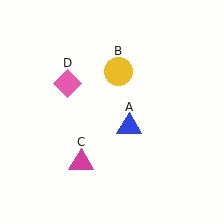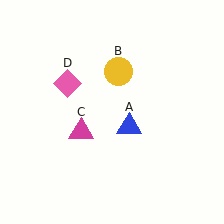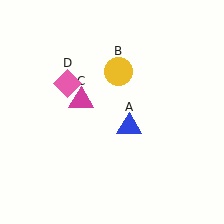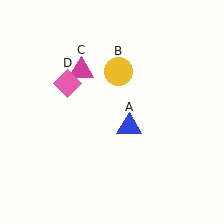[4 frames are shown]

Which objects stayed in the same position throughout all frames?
Blue triangle (object A) and yellow circle (object B) and pink diamond (object D) remained stationary.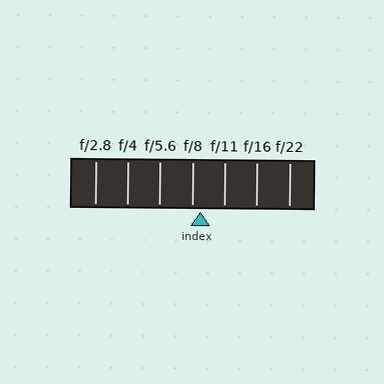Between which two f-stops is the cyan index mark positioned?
The index mark is between f/8 and f/11.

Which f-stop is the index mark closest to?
The index mark is closest to f/8.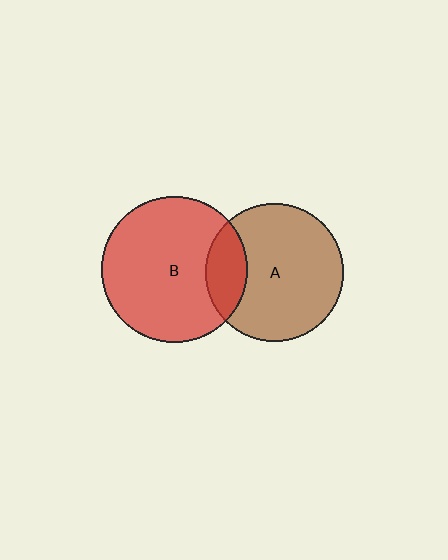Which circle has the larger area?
Circle B (red).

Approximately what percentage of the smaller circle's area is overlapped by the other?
Approximately 20%.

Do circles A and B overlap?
Yes.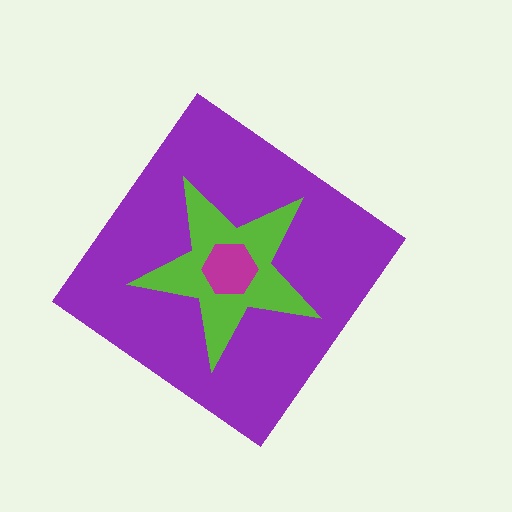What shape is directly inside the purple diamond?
The lime star.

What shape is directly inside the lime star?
The magenta hexagon.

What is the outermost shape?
The purple diamond.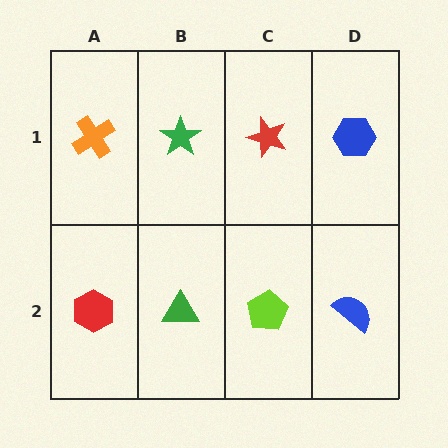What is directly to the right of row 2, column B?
A lime pentagon.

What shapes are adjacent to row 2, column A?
An orange cross (row 1, column A), a green triangle (row 2, column B).